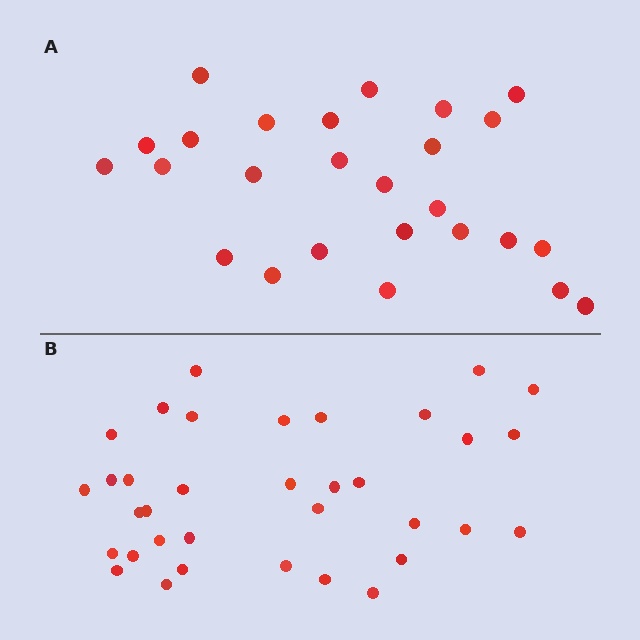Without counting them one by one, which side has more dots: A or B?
Region B (the bottom region) has more dots.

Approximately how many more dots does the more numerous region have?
Region B has roughly 8 or so more dots than region A.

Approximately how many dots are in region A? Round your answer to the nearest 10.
About 30 dots. (The exact count is 26, which rounds to 30.)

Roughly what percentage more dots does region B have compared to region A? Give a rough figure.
About 35% more.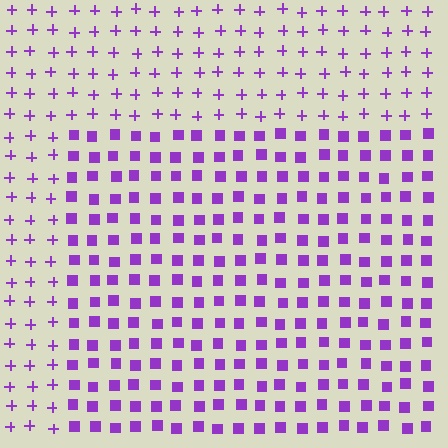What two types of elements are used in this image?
The image uses squares inside the rectangle region and plus signs outside it.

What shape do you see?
I see a rectangle.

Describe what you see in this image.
The image is filled with small purple elements arranged in a uniform grid. A rectangle-shaped region contains squares, while the surrounding area contains plus signs. The boundary is defined purely by the change in element shape.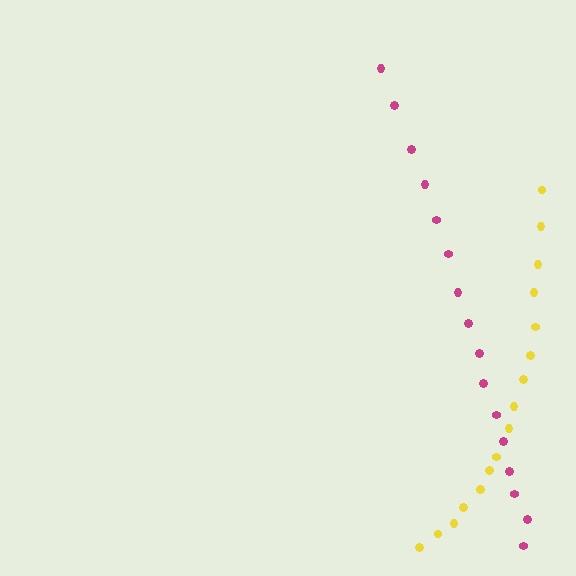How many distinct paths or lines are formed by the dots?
There are 2 distinct paths.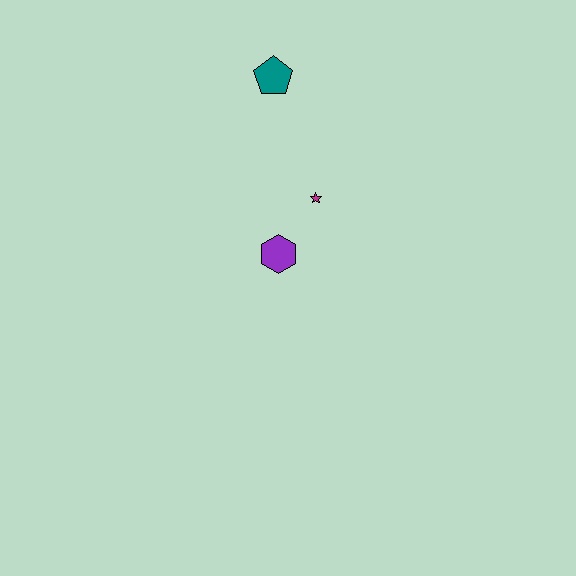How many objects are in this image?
There are 3 objects.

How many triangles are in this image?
There are no triangles.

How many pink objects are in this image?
There are no pink objects.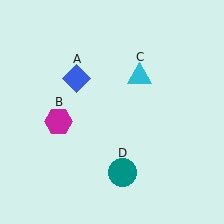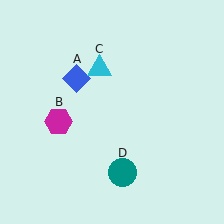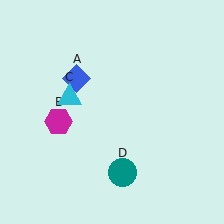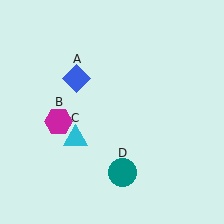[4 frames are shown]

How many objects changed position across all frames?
1 object changed position: cyan triangle (object C).